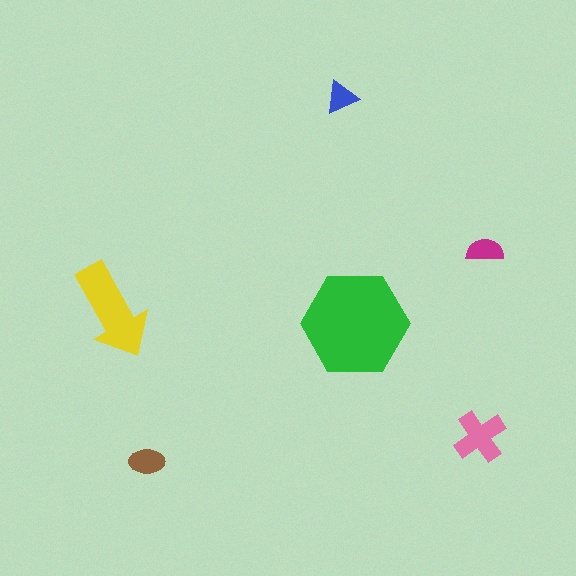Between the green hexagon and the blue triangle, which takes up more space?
The green hexagon.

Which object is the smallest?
The blue triangle.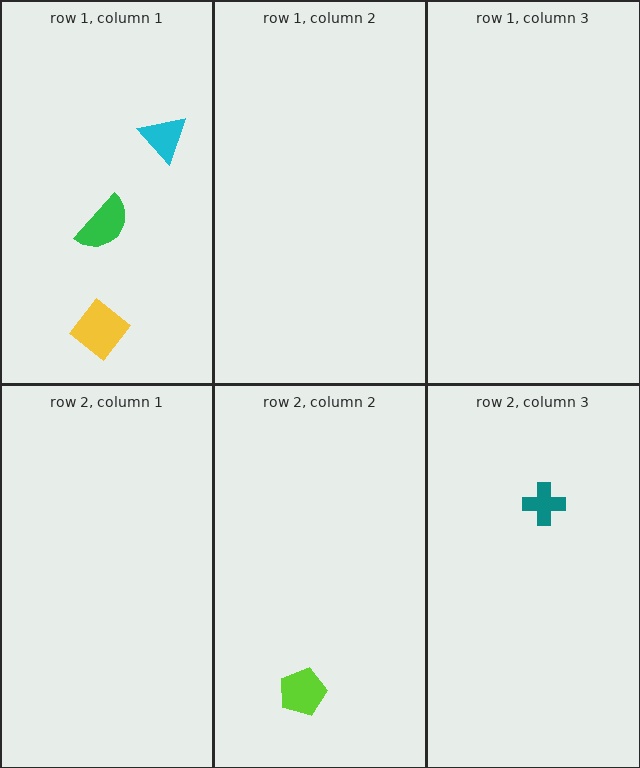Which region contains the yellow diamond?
The row 1, column 1 region.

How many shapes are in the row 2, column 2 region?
1.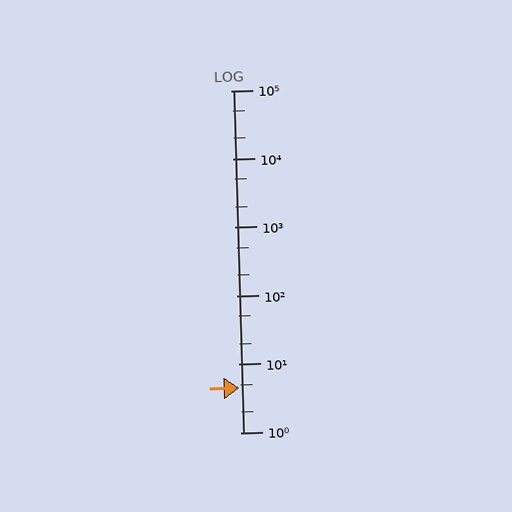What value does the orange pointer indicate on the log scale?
The pointer indicates approximately 4.4.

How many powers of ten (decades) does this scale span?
The scale spans 5 decades, from 1 to 100000.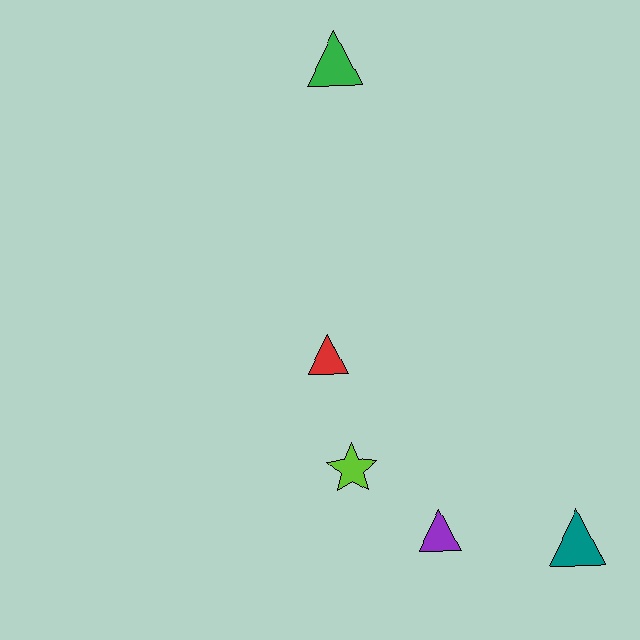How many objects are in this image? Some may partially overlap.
There are 5 objects.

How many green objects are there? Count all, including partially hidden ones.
There is 1 green object.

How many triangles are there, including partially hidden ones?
There are 4 triangles.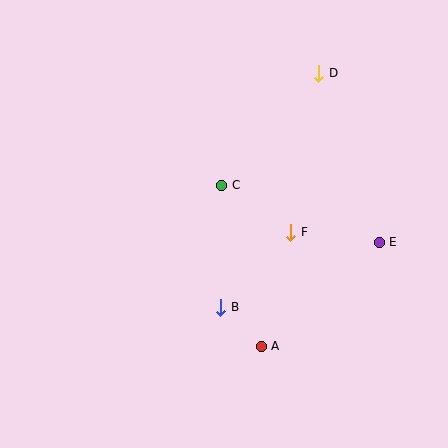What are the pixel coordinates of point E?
Point E is at (379, 242).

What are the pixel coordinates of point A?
Point A is at (261, 346).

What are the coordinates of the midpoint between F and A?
The midpoint between F and A is at (276, 289).